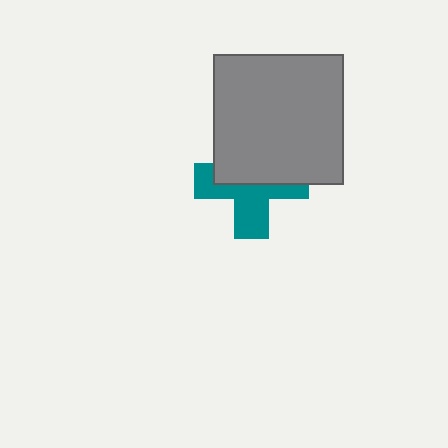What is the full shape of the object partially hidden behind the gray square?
The partially hidden object is a teal cross.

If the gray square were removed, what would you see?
You would see the complete teal cross.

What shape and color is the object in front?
The object in front is a gray square.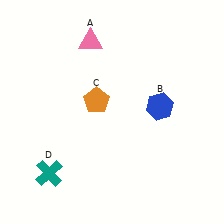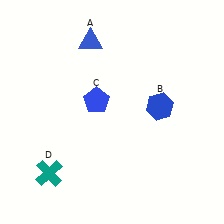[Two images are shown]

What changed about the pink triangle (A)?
In Image 1, A is pink. In Image 2, it changed to blue.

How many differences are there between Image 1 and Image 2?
There are 2 differences between the two images.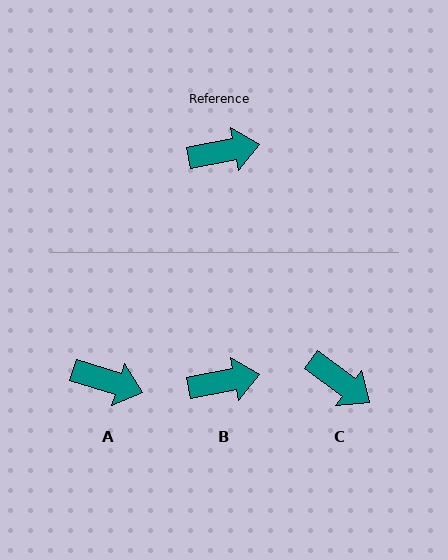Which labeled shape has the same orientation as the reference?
B.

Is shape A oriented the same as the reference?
No, it is off by about 28 degrees.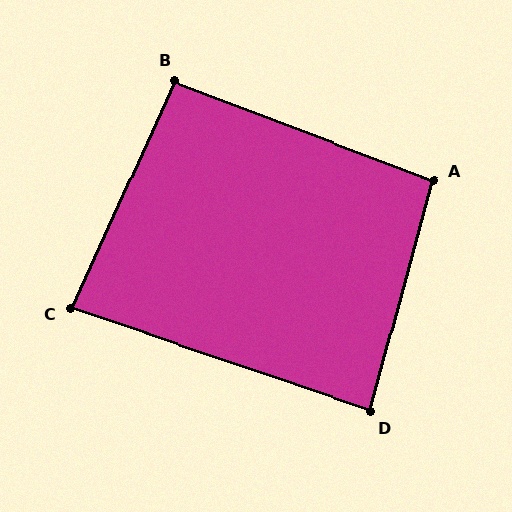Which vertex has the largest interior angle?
A, at approximately 96 degrees.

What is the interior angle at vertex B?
Approximately 94 degrees (approximately right).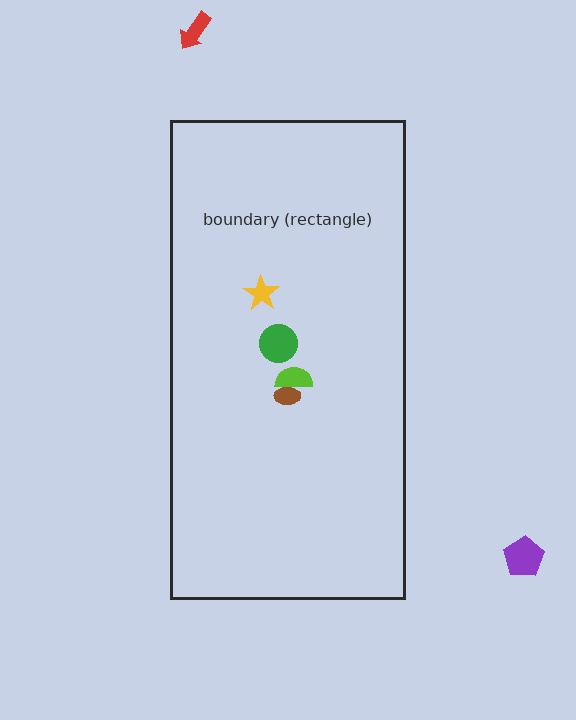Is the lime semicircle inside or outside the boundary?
Inside.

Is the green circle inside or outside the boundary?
Inside.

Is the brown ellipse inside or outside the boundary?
Inside.